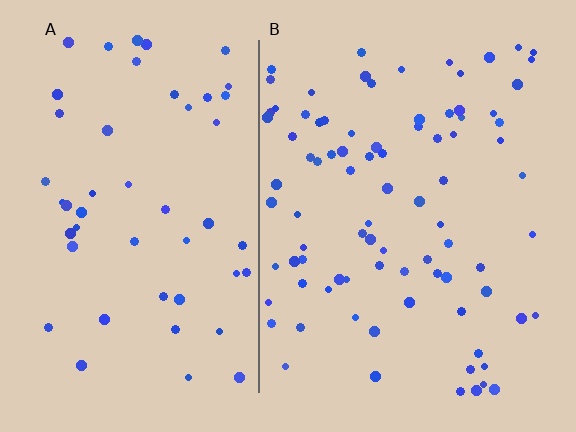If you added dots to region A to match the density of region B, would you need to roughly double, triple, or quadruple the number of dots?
Approximately double.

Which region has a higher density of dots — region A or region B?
B (the right).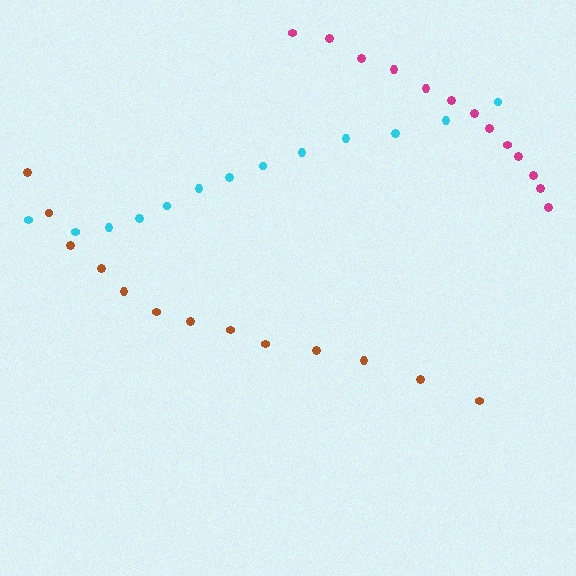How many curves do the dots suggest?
There are 3 distinct paths.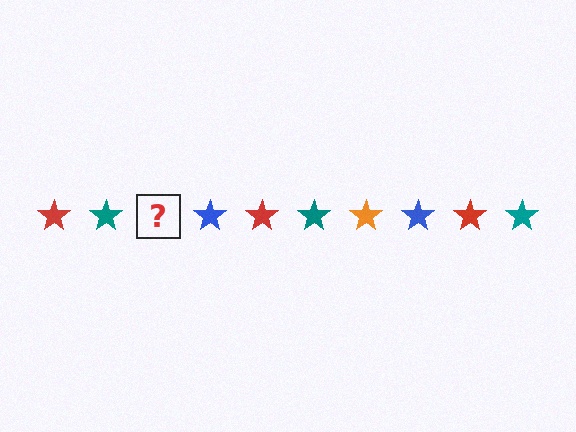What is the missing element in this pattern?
The missing element is an orange star.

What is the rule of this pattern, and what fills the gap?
The rule is that the pattern cycles through red, teal, orange, blue stars. The gap should be filled with an orange star.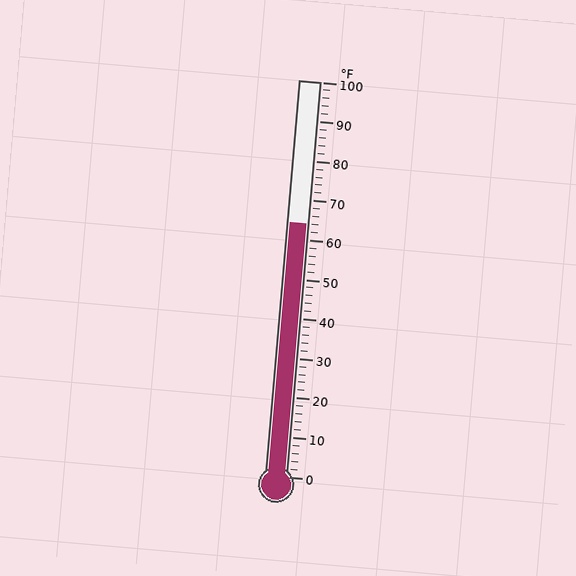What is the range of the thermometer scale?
The thermometer scale ranges from 0°F to 100°F.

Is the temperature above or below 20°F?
The temperature is above 20°F.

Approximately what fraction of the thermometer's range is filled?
The thermometer is filled to approximately 65% of its range.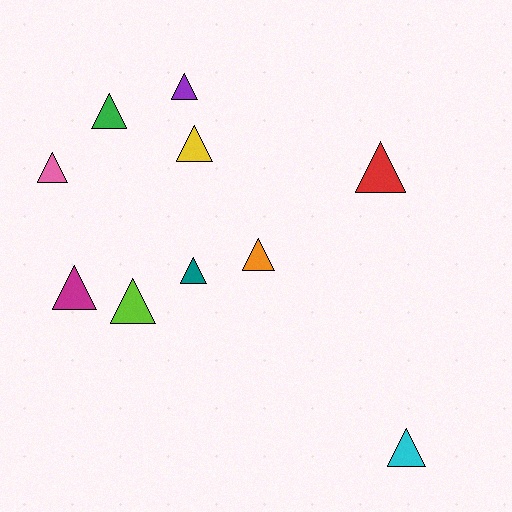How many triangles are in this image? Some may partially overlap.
There are 10 triangles.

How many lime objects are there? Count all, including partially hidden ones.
There is 1 lime object.